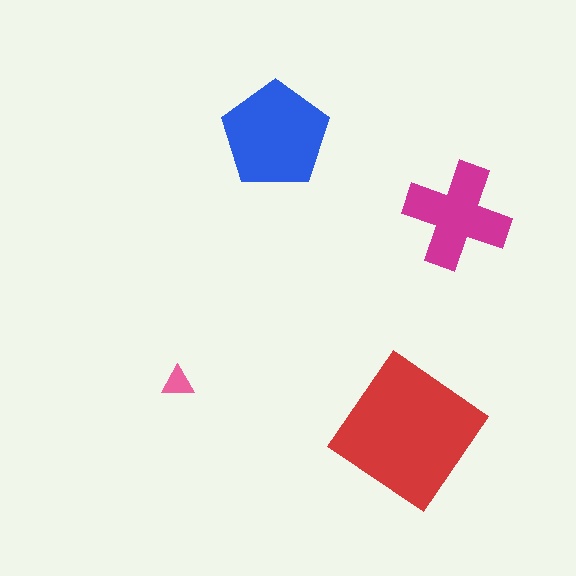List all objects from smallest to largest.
The pink triangle, the magenta cross, the blue pentagon, the red diamond.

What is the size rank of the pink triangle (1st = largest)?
4th.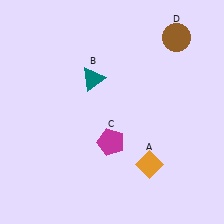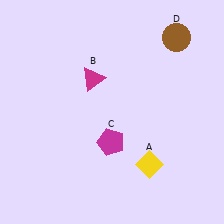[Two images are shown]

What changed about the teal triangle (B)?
In Image 1, B is teal. In Image 2, it changed to magenta.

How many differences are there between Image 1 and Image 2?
There are 2 differences between the two images.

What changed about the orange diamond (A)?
In Image 1, A is orange. In Image 2, it changed to yellow.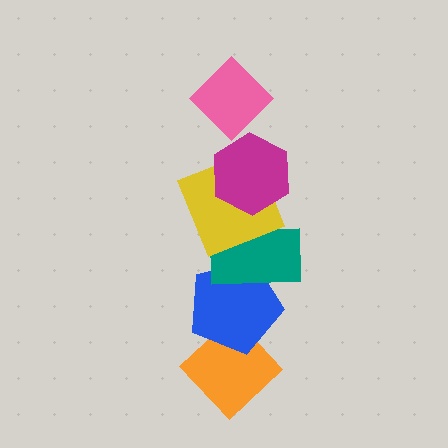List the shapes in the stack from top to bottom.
From top to bottom: the pink diamond, the magenta hexagon, the yellow square, the teal rectangle, the blue pentagon, the orange diamond.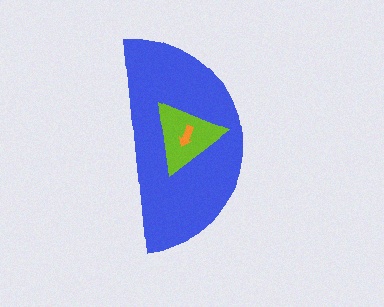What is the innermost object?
The orange arrow.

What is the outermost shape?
The blue semicircle.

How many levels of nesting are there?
3.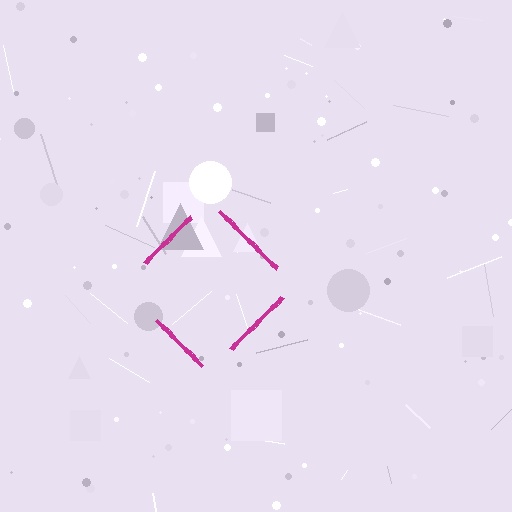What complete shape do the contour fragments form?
The contour fragments form a diamond.